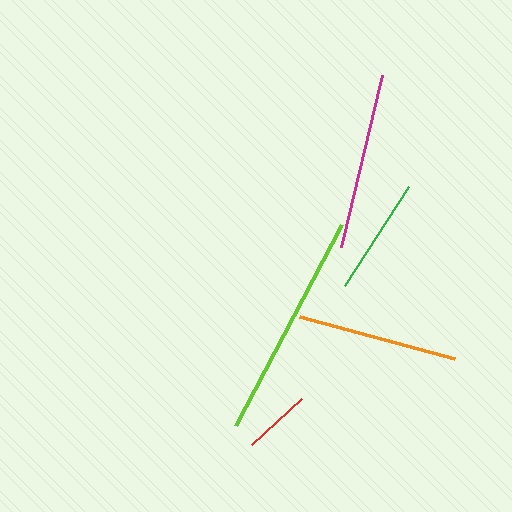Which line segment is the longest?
The lime line is the longest at approximately 227 pixels.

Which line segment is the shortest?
The red line is the shortest at approximately 68 pixels.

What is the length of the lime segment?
The lime segment is approximately 227 pixels long.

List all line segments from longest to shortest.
From longest to shortest: lime, magenta, orange, green, red.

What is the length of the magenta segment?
The magenta segment is approximately 178 pixels long.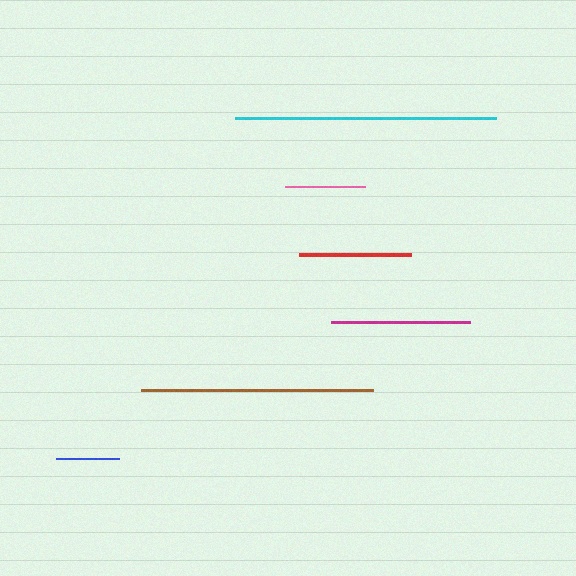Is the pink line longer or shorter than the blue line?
The pink line is longer than the blue line.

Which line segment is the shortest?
The blue line is the shortest at approximately 63 pixels.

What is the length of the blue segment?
The blue segment is approximately 63 pixels long.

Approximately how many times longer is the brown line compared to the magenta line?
The brown line is approximately 1.7 times the length of the magenta line.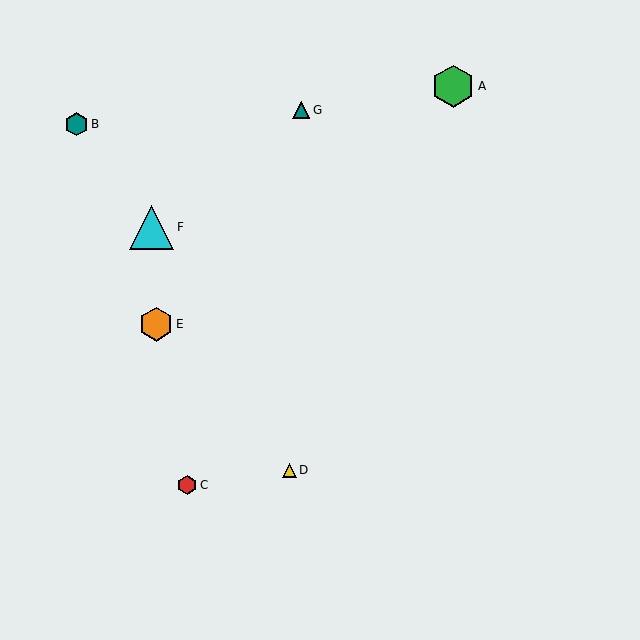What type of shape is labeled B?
Shape B is a teal hexagon.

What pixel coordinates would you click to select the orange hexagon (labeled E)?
Click at (156, 324) to select the orange hexagon E.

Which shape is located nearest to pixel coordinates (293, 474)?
The yellow triangle (labeled D) at (290, 470) is nearest to that location.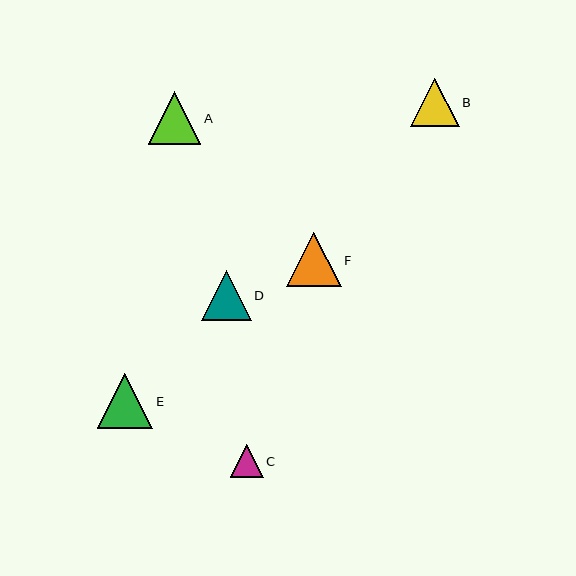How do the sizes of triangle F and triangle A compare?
Triangle F and triangle A are approximately the same size.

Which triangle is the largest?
Triangle E is the largest with a size of approximately 56 pixels.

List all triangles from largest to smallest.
From largest to smallest: E, F, A, D, B, C.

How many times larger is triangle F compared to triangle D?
Triangle F is approximately 1.1 times the size of triangle D.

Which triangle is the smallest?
Triangle C is the smallest with a size of approximately 33 pixels.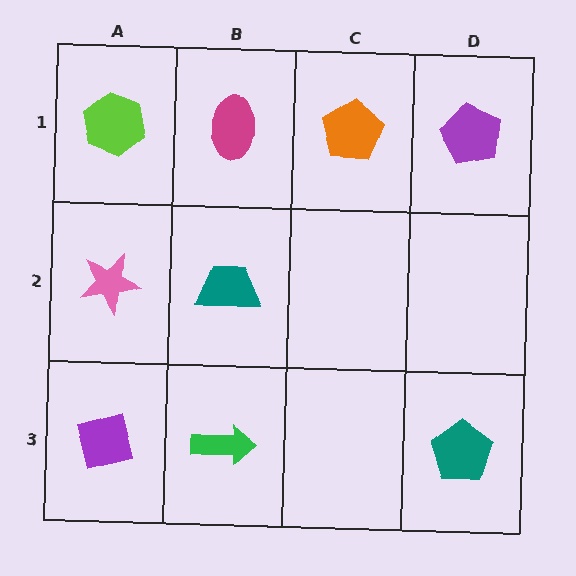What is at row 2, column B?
A teal trapezoid.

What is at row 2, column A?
A pink star.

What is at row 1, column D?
A purple pentagon.